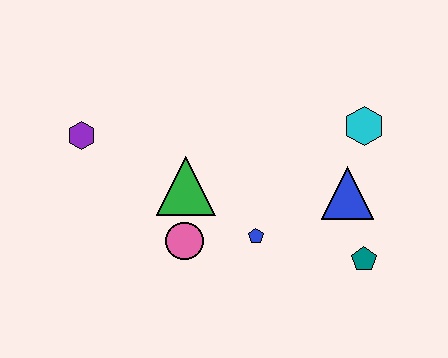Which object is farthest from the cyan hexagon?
The purple hexagon is farthest from the cyan hexagon.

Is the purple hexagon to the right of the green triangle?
No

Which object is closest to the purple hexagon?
The green triangle is closest to the purple hexagon.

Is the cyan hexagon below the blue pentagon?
No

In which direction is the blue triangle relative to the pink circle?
The blue triangle is to the right of the pink circle.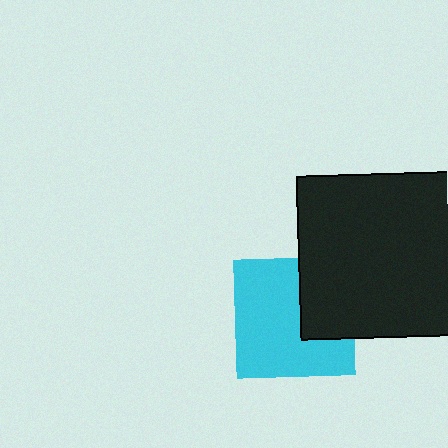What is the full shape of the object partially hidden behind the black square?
The partially hidden object is a cyan square.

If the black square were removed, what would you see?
You would see the complete cyan square.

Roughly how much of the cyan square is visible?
Most of it is visible (roughly 68%).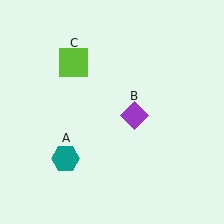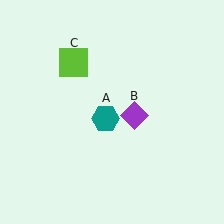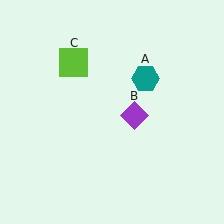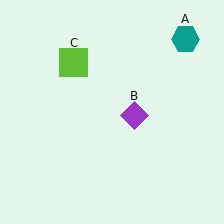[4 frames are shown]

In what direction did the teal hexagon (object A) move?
The teal hexagon (object A) moved up and to the right.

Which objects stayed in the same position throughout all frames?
Purple diamond (object B) and lime square (object C) remained stationary.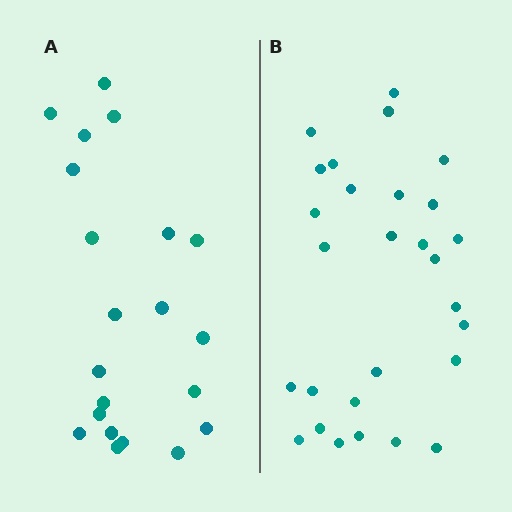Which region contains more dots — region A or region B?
Region B (the right region) has more dots.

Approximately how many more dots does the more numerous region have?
Region B has roughly 8 or so more dots than region A.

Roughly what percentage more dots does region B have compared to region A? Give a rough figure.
About 35% more.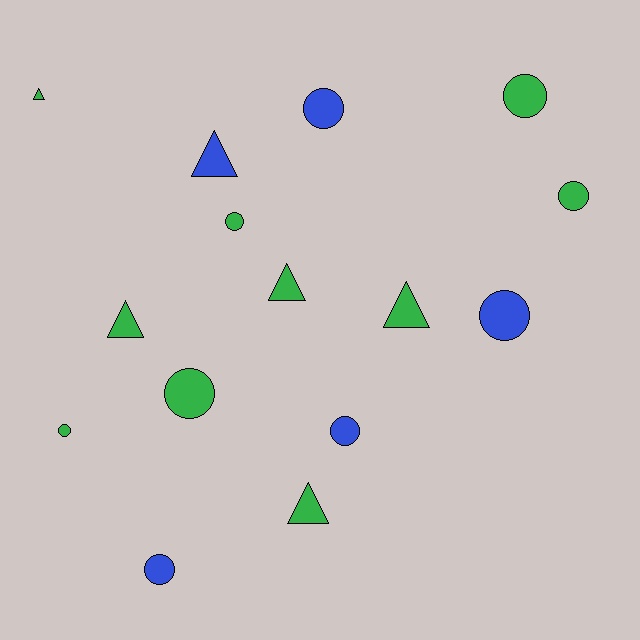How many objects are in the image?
There are 15 objects.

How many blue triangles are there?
There is 1 blue triangle.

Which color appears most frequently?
Green, with 10 objects.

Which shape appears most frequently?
Circle, with 9 objects.